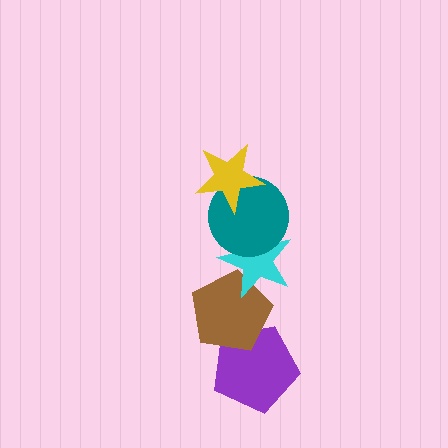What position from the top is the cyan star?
The cyan star is 3rd from the top.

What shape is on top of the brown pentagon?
The cyan star is on top of the brown pentagon.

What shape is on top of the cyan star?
The teal circle is on top of the cyan star.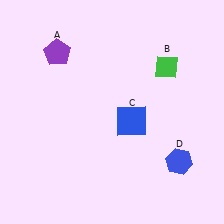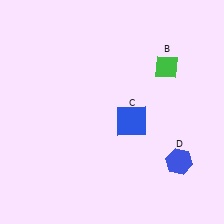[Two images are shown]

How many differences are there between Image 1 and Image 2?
There is 1 difference between the two images.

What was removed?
The purple pentagon (A) was removed in Image 2.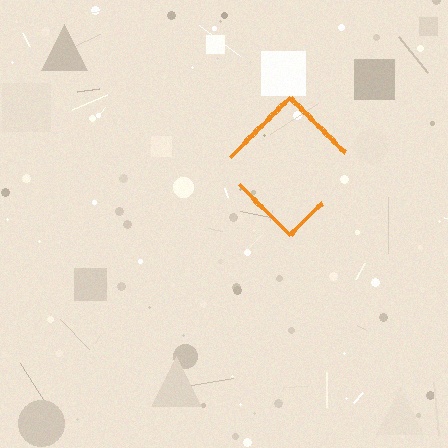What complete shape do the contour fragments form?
The contour fragments form a diamond.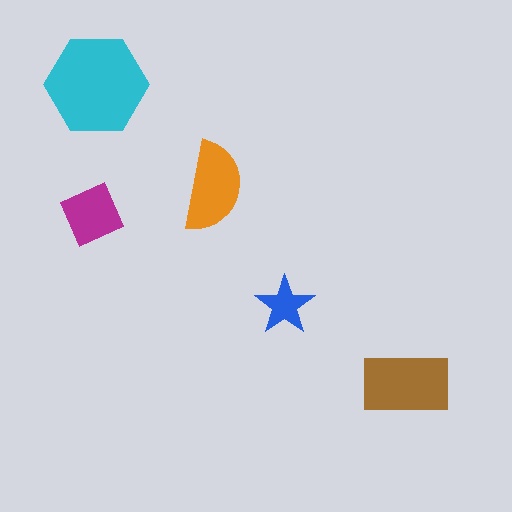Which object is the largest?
The cyan hexagon.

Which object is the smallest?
The blue star.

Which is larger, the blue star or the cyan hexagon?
The cyan hexagon.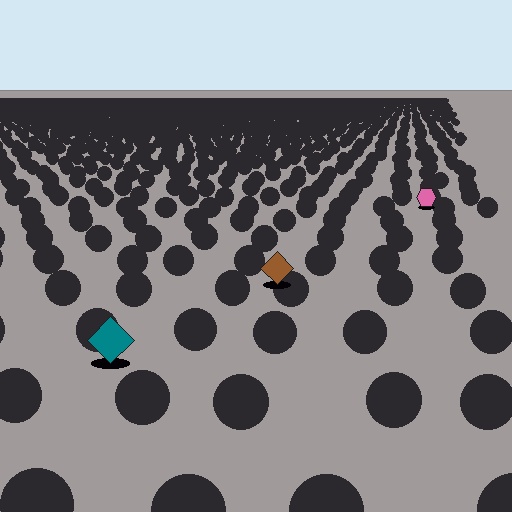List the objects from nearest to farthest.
From nearest to farthest: the teal diamond, the brown diamond, the pink hexagon.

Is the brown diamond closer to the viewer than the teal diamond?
No. The teal diamond is closer — you can tell from the texture gradient: the ground texture is coarser near it.